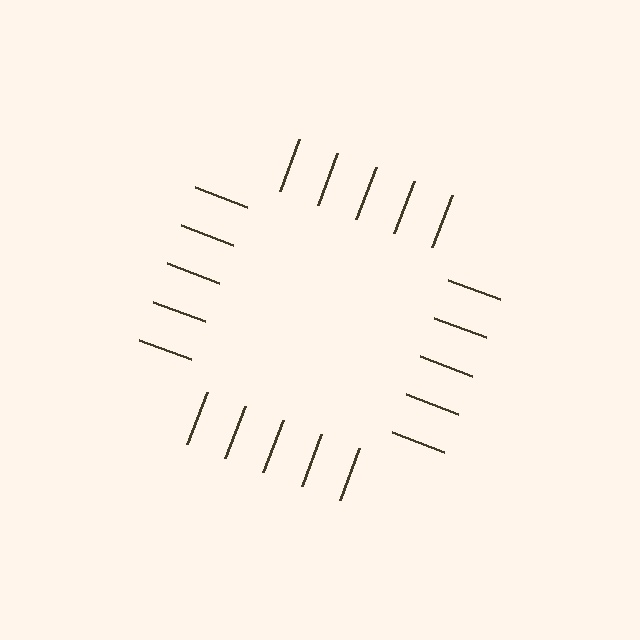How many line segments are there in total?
20 — 5 along each of the 4 edges.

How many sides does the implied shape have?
4 sides — the line-ends trace a square.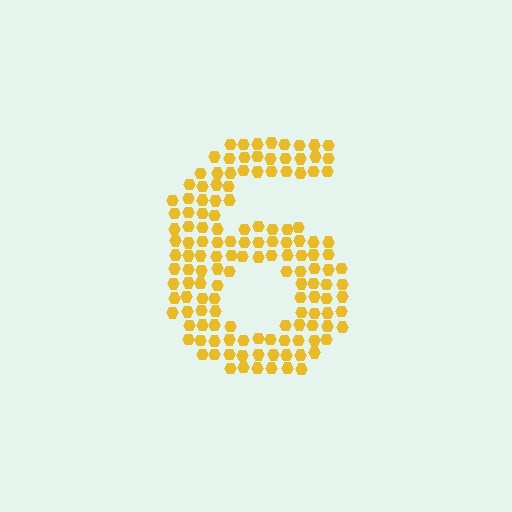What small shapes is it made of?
It is made of small hexagons.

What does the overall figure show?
The overall figure shows the digit 6.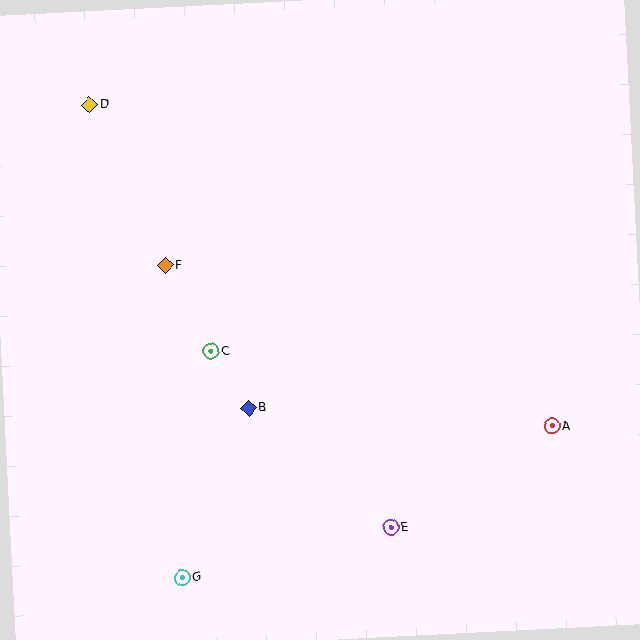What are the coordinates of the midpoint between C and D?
The midpoint between C and D is at (150, 228).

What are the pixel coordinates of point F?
Point F is at (165, 265).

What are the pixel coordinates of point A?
Point A is at (552, 426).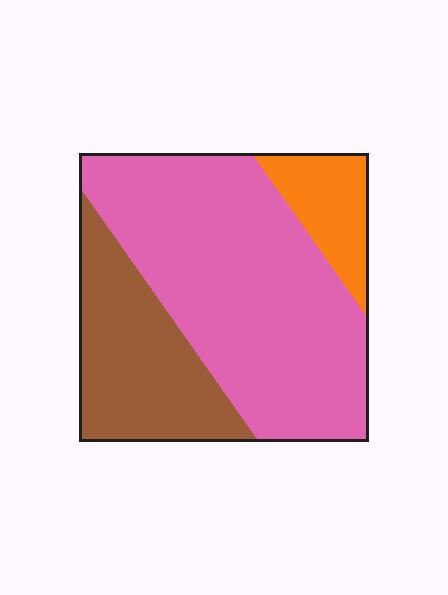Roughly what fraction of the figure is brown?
Brown covers 27% of the figure.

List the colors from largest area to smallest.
From largest to smallest: pink, brown, orange.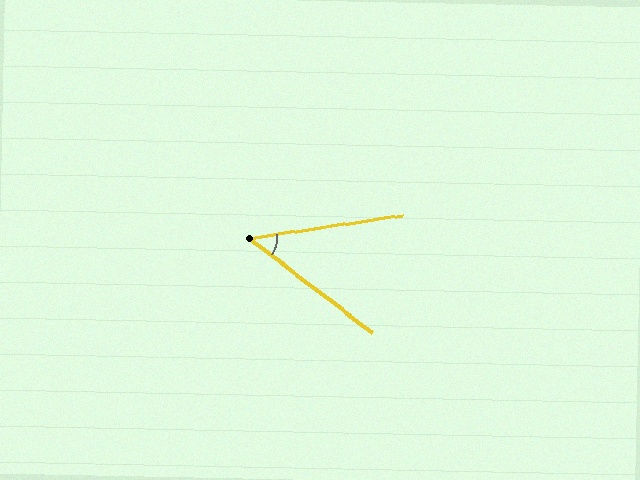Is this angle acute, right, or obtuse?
It is acute.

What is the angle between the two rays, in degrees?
Approximately 46 degrees.